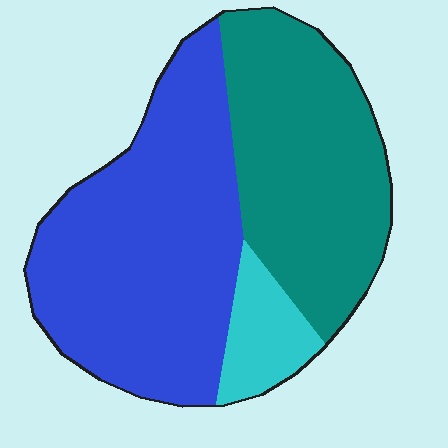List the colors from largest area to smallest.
From largest to smallest: blue, teal, cyan.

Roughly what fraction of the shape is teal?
Teal covers around 40% of the shape.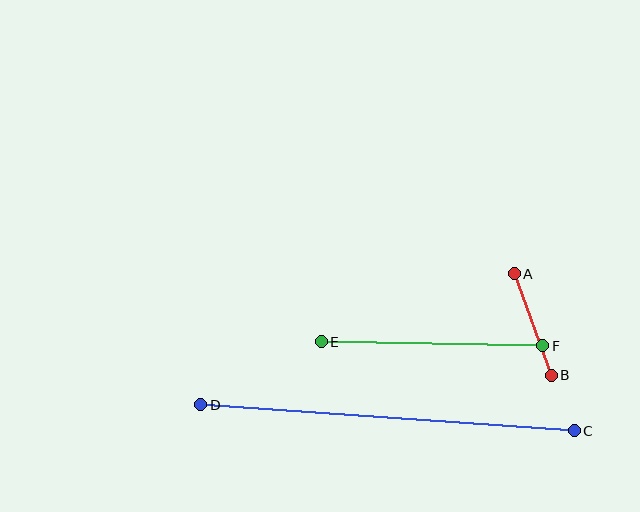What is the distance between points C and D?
The distance is approximately 375 pixels.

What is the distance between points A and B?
The distance is approximately 108 pixels.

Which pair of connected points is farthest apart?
Points C and D are farthest apart.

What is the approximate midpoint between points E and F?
The midpoint is at approximately (432, 344) pixels.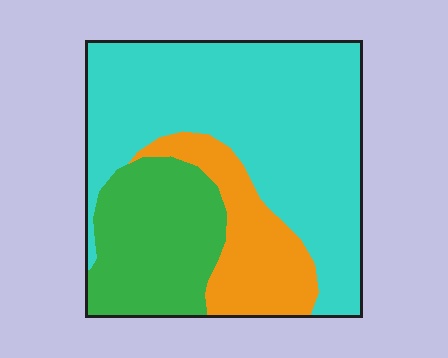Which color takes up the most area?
Cyan, at roughly 60%.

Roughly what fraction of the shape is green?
Green covers 25% of the shape.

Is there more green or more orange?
Green.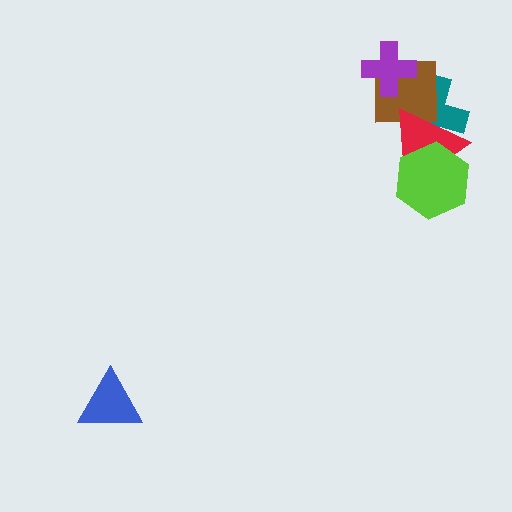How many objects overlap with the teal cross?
3 objects overlap with the teal cross.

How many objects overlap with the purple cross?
1 object overlaps with the purple cross.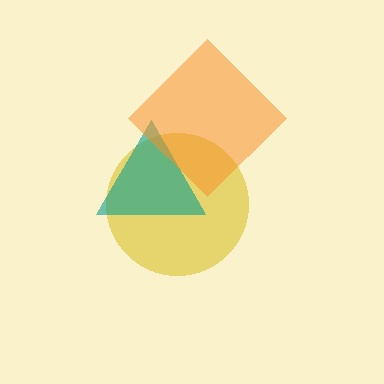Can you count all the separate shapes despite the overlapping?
Yes, there are 3 separate shapes.